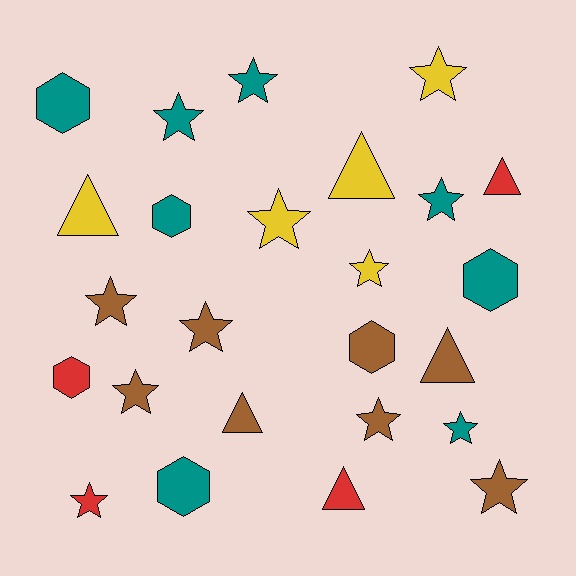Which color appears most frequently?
Teal, with 8 objects.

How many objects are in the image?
There are 25 objects.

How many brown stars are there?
There are 5 brown stars.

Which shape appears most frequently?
Star, with 13 objects.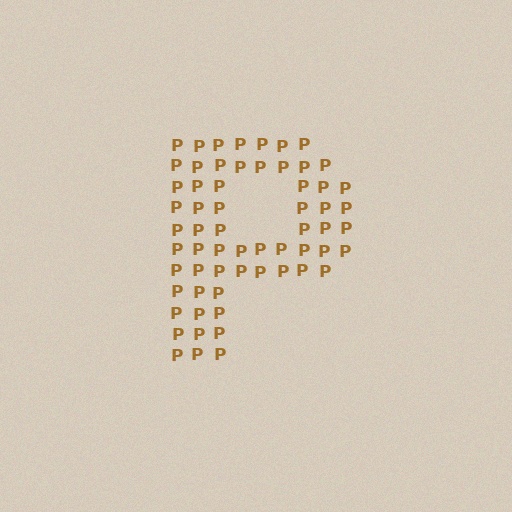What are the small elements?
The small elements are letter P's.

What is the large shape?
The large shape is the letter P.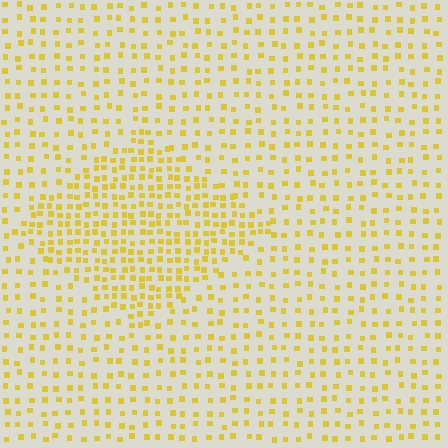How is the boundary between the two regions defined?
The boundary is defined by a change in element density (approximately 1.9x ratio). All elements are the same color, size, and shape.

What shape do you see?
I see a diamond.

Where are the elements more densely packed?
The elements are more densely packed inside the diamond boundary.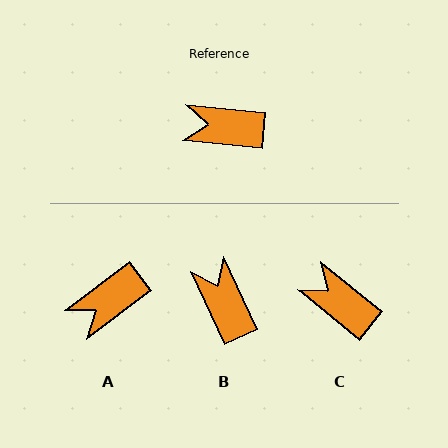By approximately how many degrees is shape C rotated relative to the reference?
Approximately 33 degrees clockwise.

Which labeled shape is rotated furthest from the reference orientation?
B, about 59 degrees away.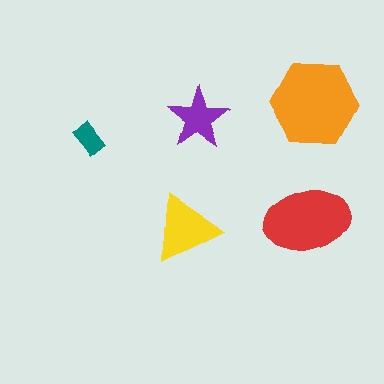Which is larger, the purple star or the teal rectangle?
The purple star.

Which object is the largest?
The orange hexagon.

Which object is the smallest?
The teal rectangle.